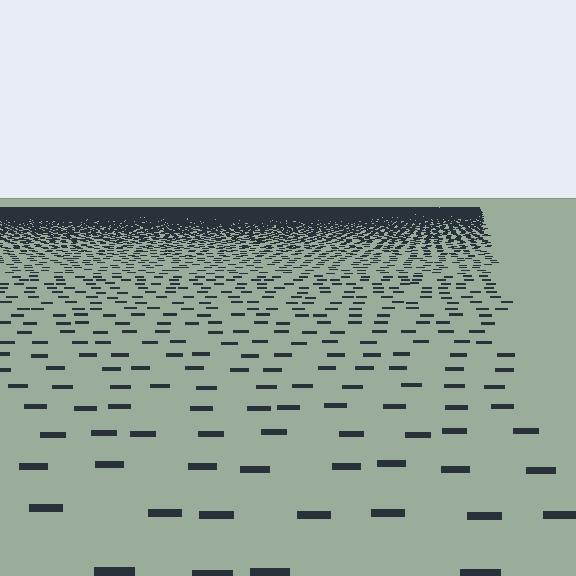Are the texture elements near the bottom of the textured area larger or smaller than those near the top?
Larger. Near the bottom, elements are closer to the viewer and appear at a bigger on-screen size.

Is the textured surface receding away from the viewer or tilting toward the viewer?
The surface is receding away from the viewer. Texture elements get smaller and denser toward the top.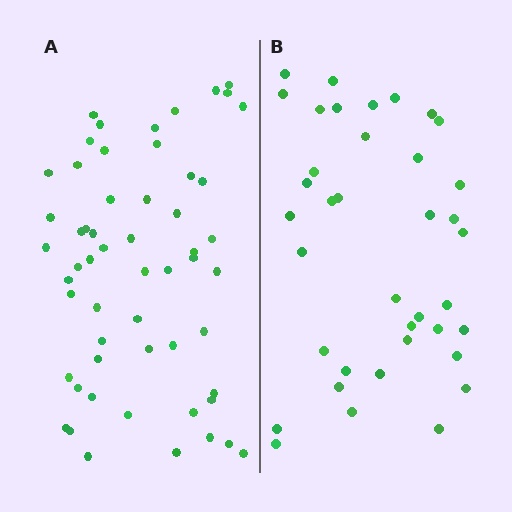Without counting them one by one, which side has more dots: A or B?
Region A (the left region) has more dots.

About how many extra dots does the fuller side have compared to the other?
Region A has approximately 20 more dots than region B.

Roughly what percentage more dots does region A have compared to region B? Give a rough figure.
About 45% more.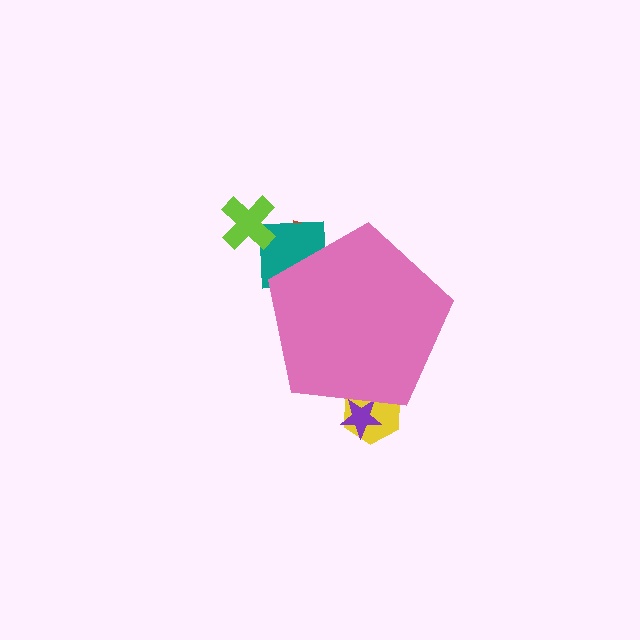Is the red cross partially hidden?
Yes, the red cross is partially hidden behind the pink pentagon.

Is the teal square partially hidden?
Yes, the teal square is partially hidden behind the pink pentagon.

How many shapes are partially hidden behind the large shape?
4 shapes are partially hidden.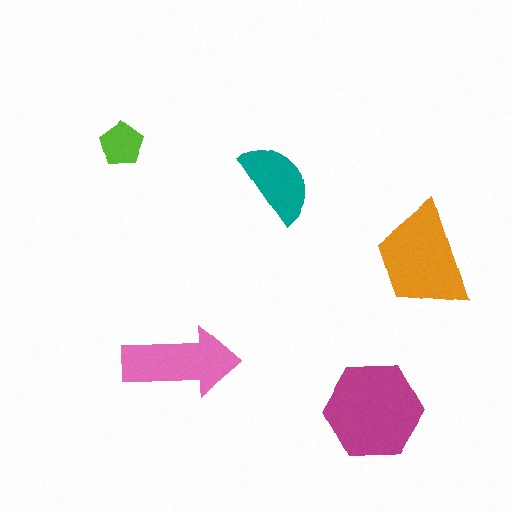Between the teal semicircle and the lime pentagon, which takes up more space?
The teal semicircle.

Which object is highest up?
The lime pentagon is topmost.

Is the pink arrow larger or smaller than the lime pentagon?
Larger.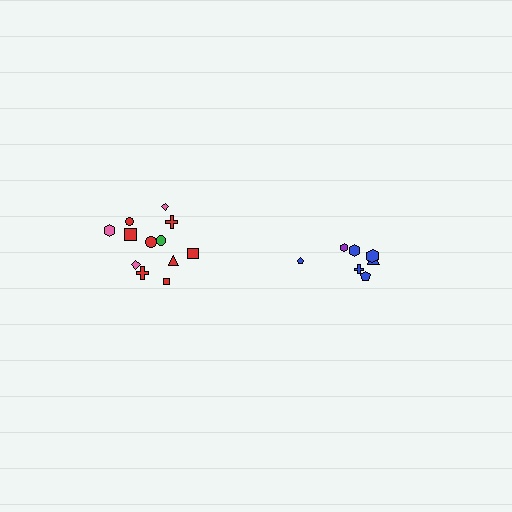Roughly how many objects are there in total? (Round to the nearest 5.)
Roughly 20 objects in total.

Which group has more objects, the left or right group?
The left group.